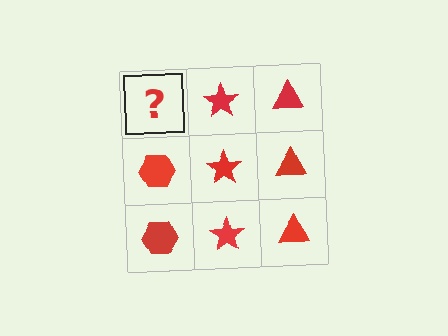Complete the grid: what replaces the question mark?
The question mark should be replaced with a red hexagon.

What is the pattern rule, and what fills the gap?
The rule is that each column has a consistent shape. The gap should be filled with a red hexagon.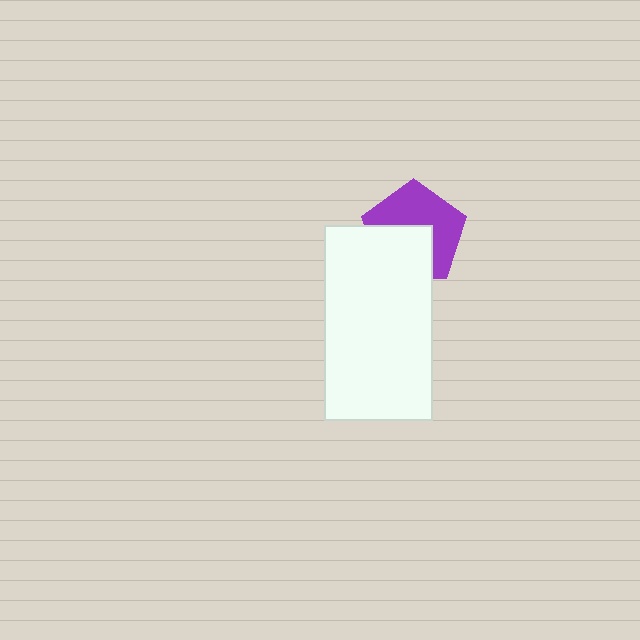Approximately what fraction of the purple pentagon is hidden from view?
Roughly 44% of the purple pentagon is hidden behind the white rectangle.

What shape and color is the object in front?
The object in front is a white rectangle.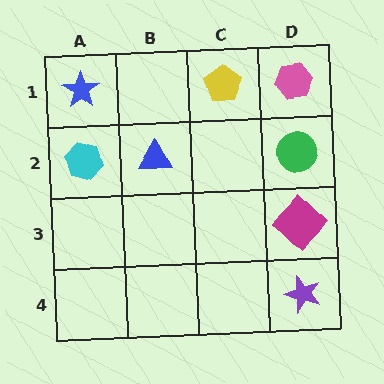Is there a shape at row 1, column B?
No, that cell is empty.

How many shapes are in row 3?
1 shape.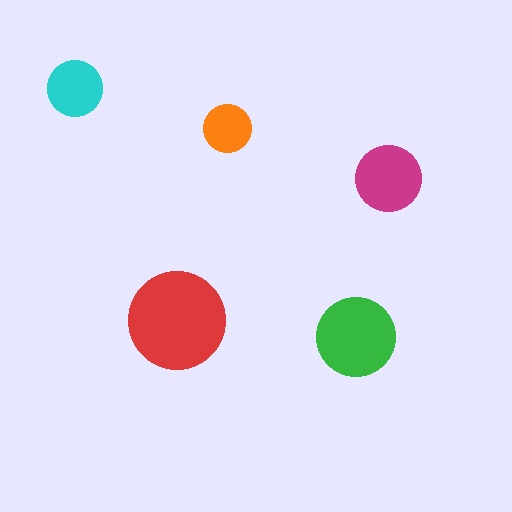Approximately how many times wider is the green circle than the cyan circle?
About 1.5 times wider.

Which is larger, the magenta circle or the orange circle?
The magenta one.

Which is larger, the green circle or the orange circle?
The green one.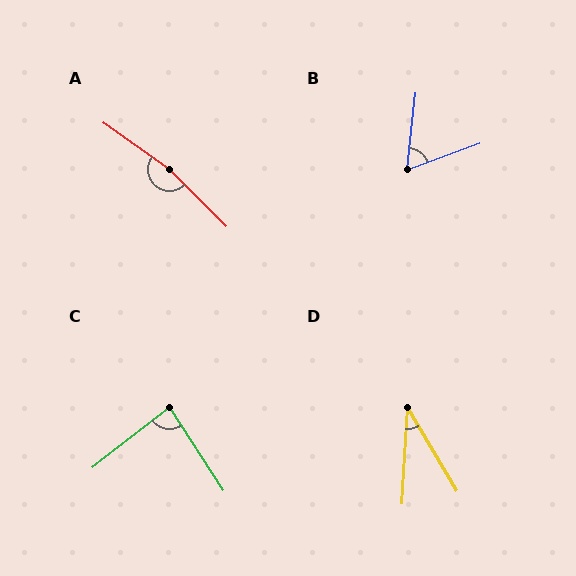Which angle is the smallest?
D, at approximately 34 degrees.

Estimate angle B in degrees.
Approximately 63 degrees.